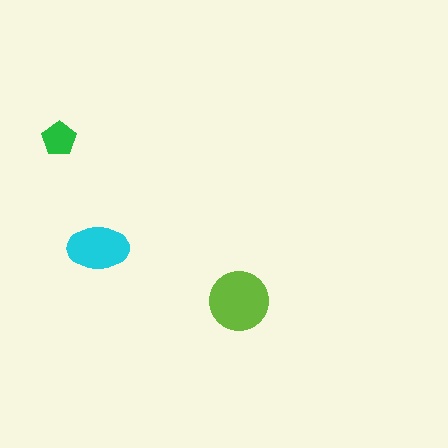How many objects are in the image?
There are 3 objects in the image.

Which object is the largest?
The lime circle.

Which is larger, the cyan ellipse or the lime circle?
The lime circle.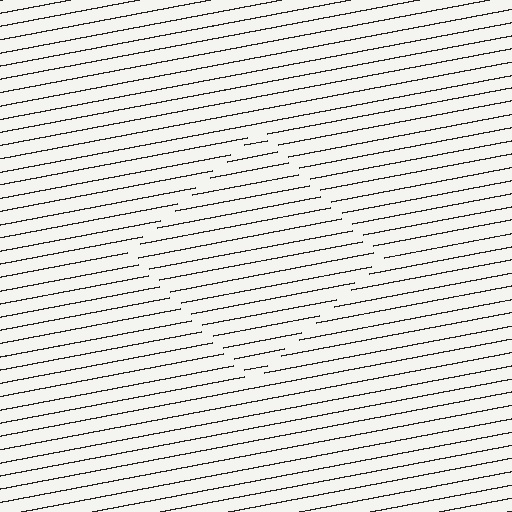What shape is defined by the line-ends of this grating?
An illusory square. The interior of the shape contains the same grating, shifted by half a period — the contour is defined by the phase discontinuity where line-ends from the inner and outer gratings abut.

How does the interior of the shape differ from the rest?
The interior of the shape contains the same grating, shifted by half a period — the contour is defined by the phase discontinuity where line-ends from the inner and outer gratings abut.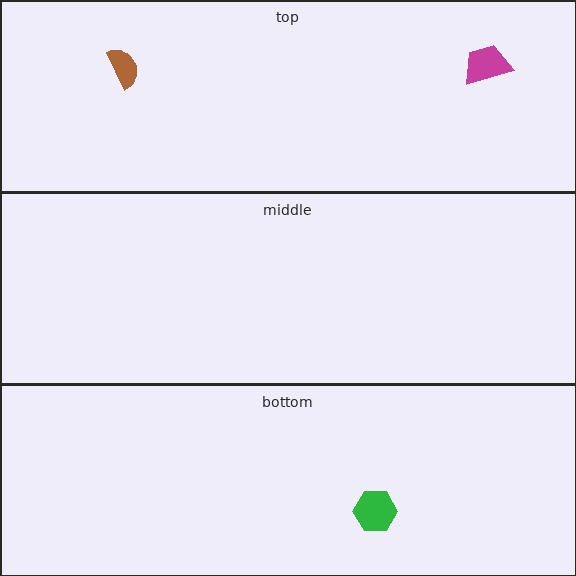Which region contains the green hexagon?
The bottom region.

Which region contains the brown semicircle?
The top region.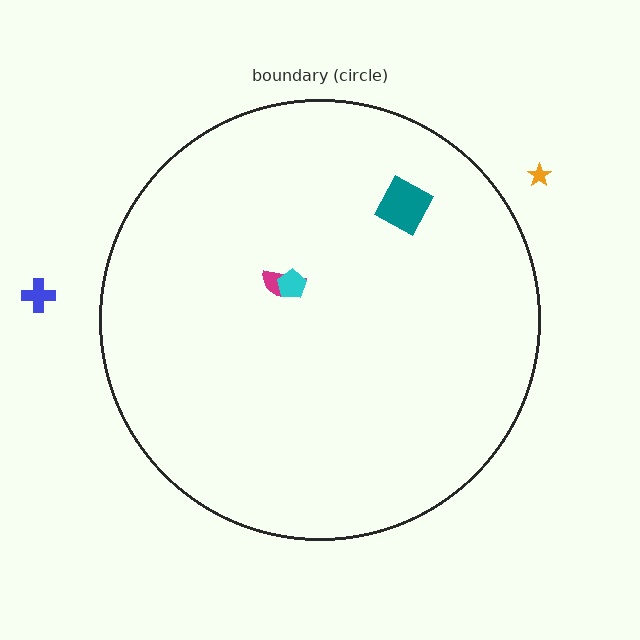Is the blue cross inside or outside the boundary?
Outside.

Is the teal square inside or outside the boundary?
Inside.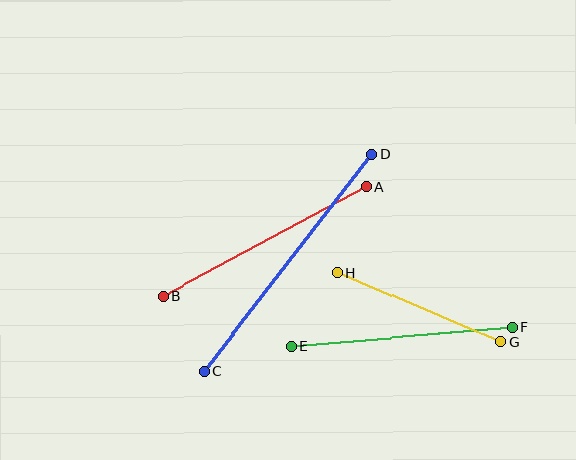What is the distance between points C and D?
The distance is approximately 275 pixels.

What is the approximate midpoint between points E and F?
The midpoint is at approximately (402, 337) pixels.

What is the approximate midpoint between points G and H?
The midpoint is at approximately (419, 307) pixels.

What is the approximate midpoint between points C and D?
The midpoint is at approximately (288, 263) pixels.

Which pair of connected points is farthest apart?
Points C and D are farthest apart.